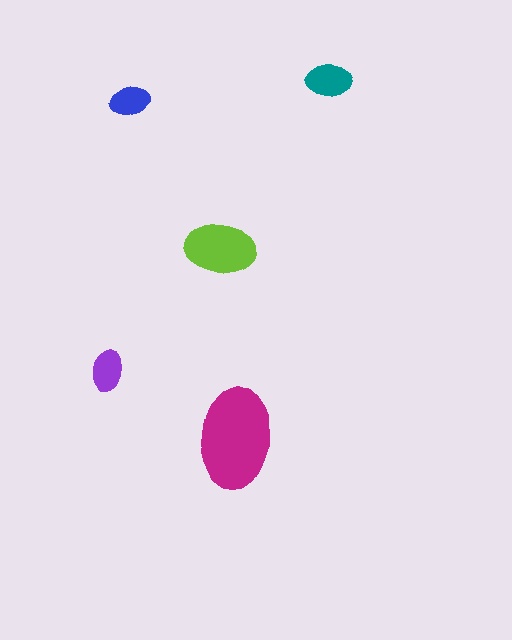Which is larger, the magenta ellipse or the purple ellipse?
The magenta one.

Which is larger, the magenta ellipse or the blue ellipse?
The magenta one.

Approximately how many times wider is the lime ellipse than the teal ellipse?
About 1.5 times wider.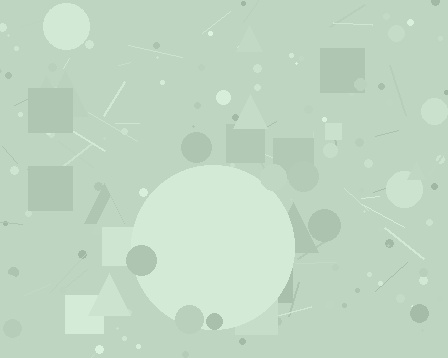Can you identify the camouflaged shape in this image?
The camouflaged shape is a circle.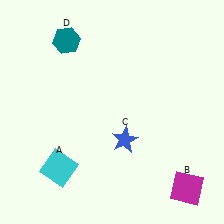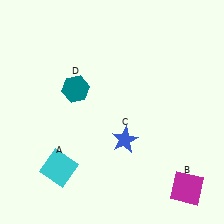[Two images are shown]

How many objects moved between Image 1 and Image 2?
1 object moved between the two images.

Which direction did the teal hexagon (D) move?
The teal hexagon (D) moved down.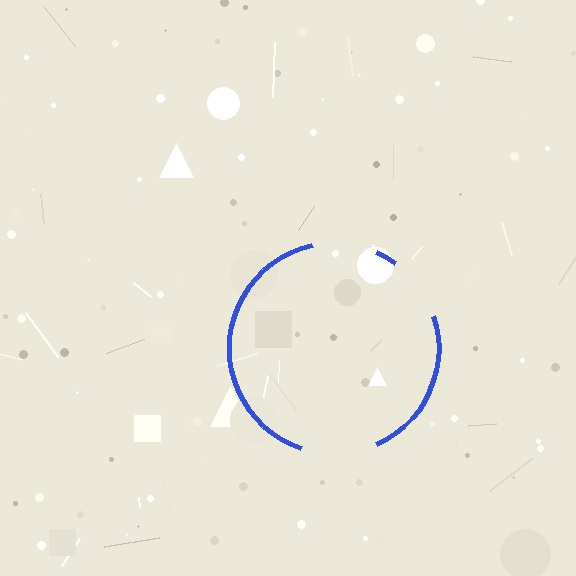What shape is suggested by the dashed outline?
The dashed outline suggests a circle.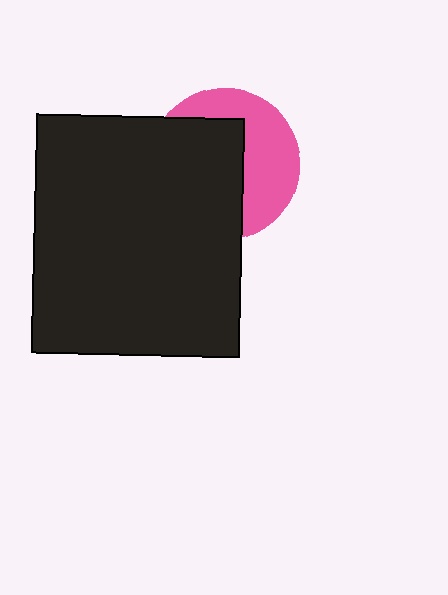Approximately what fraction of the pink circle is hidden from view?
Roughly 57% of the pink circle is hidden behind the black rectangle.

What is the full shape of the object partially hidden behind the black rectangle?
The partially hidden object is a pink circle.